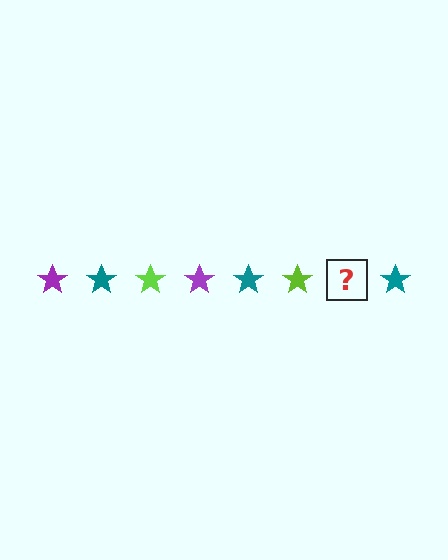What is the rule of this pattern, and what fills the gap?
The rule is that the pattern cycles through purple, teal, lime stars. The gap should be filled with a purple star.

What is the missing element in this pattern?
The missing element is a purple star.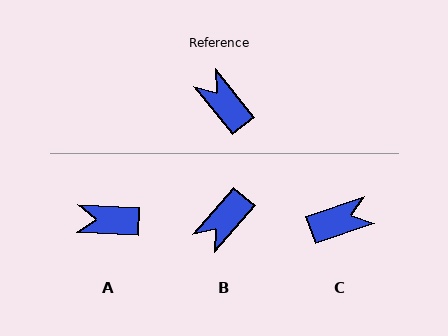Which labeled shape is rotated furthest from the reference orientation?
C, about 110 degrees away.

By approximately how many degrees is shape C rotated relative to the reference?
Approximately 110 degrees clockwise.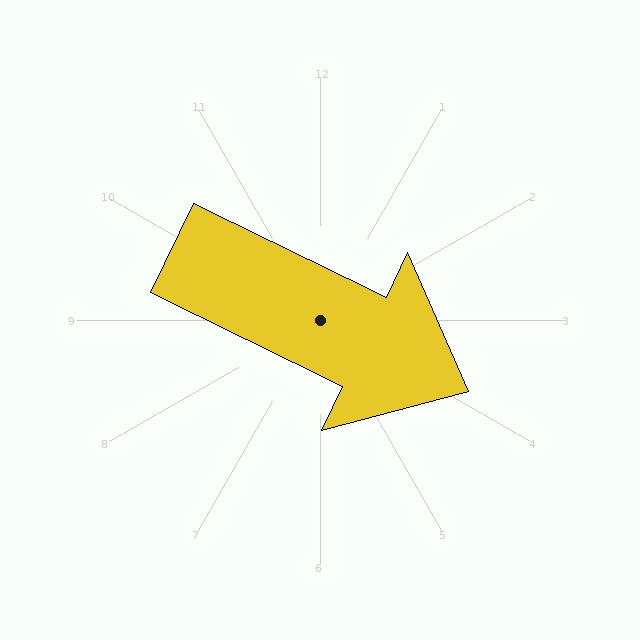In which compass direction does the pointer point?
Southeast.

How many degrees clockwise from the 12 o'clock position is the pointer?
Approximately 116 degrees.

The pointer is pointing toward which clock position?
Roughly 4 o'clock.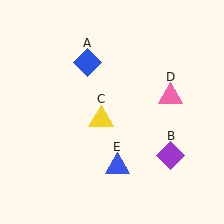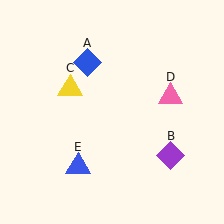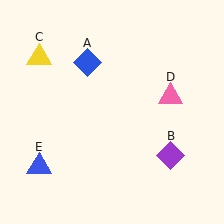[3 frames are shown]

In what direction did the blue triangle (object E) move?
The blue triangle (object E) moved left.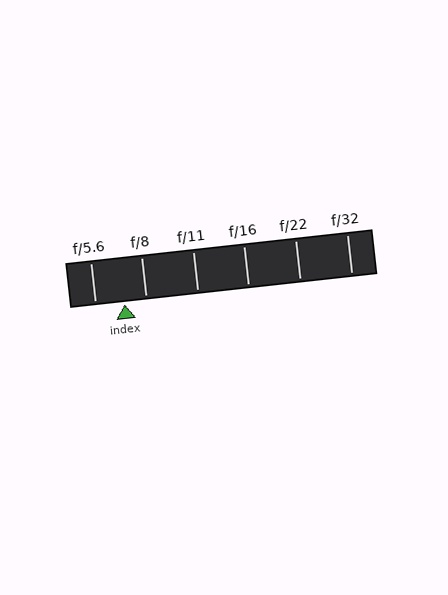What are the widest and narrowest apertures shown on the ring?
The widest aperture shown is f/5.6 and the narrowest is f/32.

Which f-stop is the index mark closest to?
The index mark is closest to f/8.